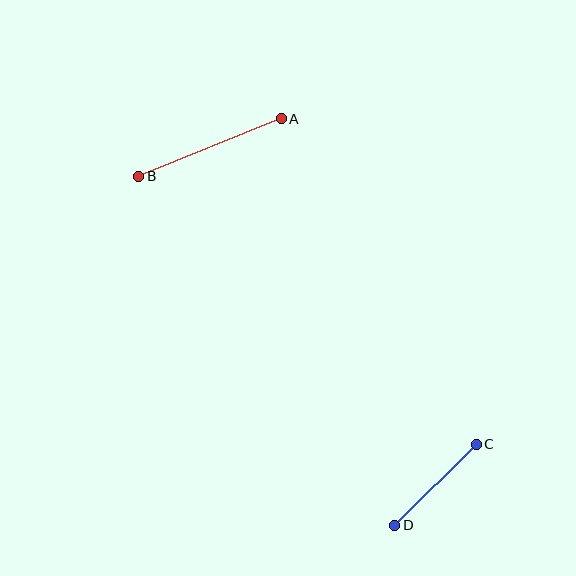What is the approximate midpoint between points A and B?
The midpoint is at approximately (210, 148) pixels.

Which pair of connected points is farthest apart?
Points A and B are farthest apart.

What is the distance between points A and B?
The distance is approximately 154 pixels.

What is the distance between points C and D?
The distance is approximately 115 pixels.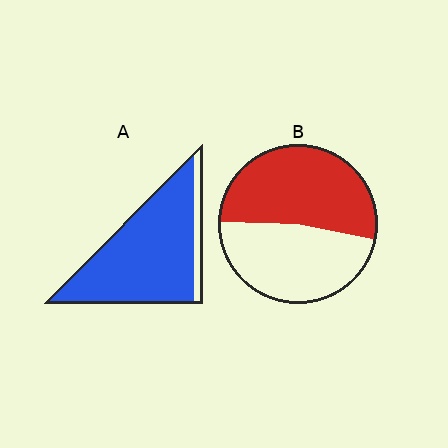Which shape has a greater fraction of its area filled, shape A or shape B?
Shape A.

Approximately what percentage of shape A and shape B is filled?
A is approximately 90% and B is approximately 55%.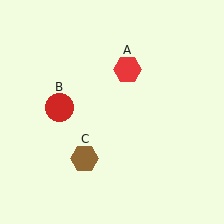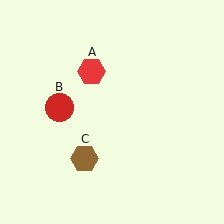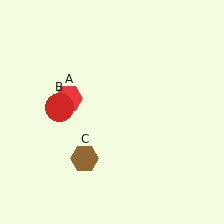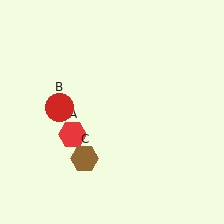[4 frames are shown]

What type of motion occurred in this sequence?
The red hexagon (object A) rotated counterclockwise around the center of the scene.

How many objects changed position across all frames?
1 object changed position: red hexagon (object A).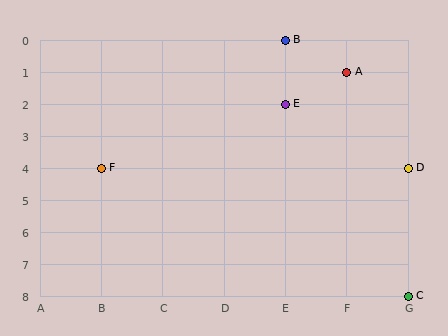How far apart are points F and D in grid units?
Points F and D are 5 columns apart.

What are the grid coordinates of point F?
Point F is at grid coordinates (B, 4).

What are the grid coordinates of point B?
Point B is at grid coordinates (E, 0).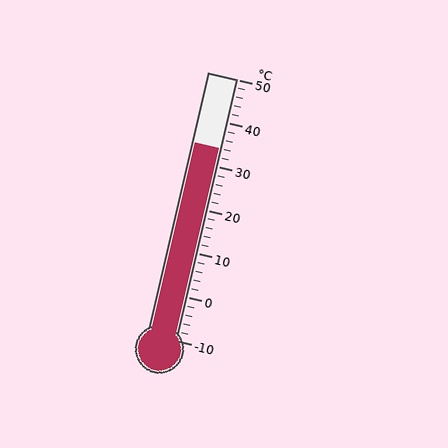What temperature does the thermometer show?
The thermometer shows approximately 34°C.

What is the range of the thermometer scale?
The thermometer scale ranges from -10°C to 50°C.